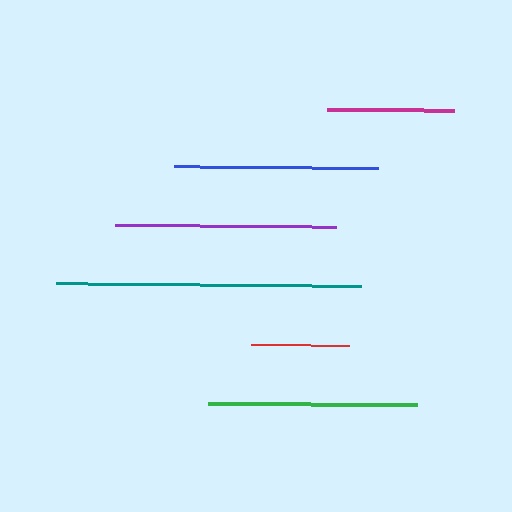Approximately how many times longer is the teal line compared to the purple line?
The teal line is approximately 1.4 times the length of the purple line.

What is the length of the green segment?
The green segment is approximately 209 pixels long.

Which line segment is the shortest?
The red line is the shortest at approximately 98 pixels.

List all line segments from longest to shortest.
From longest to shortest: teal, purple, green, blue, magenta, red.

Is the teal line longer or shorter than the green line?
The teal line is longer than the green line.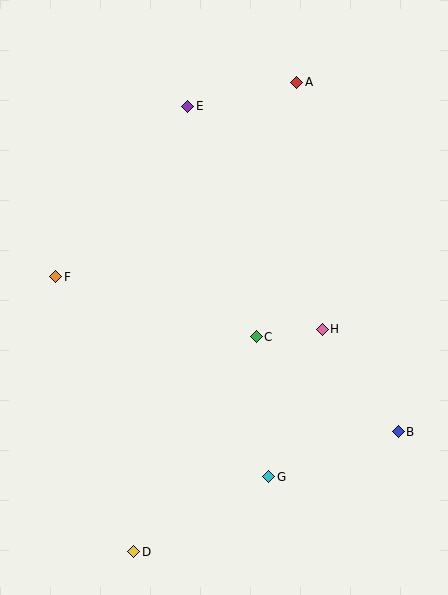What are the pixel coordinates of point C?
Point C is at (256, 337).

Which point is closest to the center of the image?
Point C at (256, 337) is closest to the center.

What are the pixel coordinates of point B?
Point B is at (398, 432).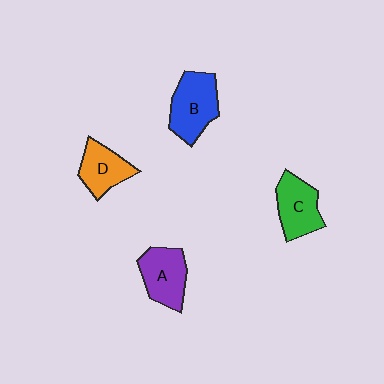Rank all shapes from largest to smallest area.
From largest to smallest: B (blue), A (purple), C (green), D (orange).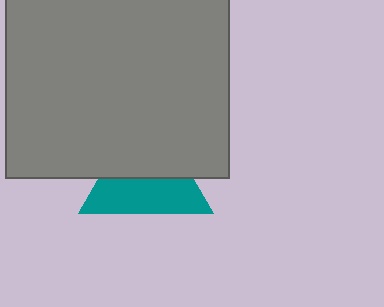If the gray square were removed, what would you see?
You would see the complete teal triangle.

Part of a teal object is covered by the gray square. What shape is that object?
It is a triangle.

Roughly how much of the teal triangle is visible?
About half of it is visible (roughly 50%).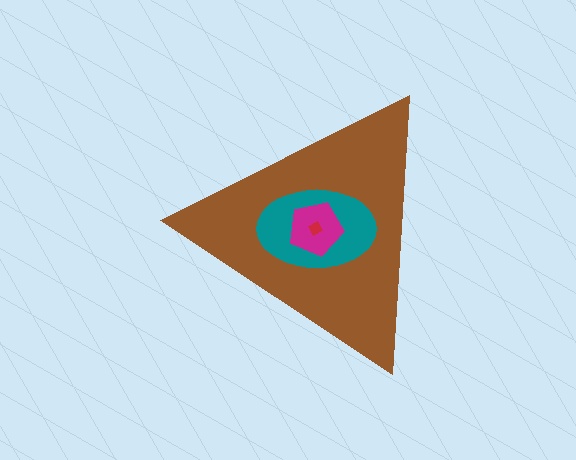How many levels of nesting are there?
4.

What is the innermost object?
The red diamond.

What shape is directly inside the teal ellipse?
The magenta pentagon.